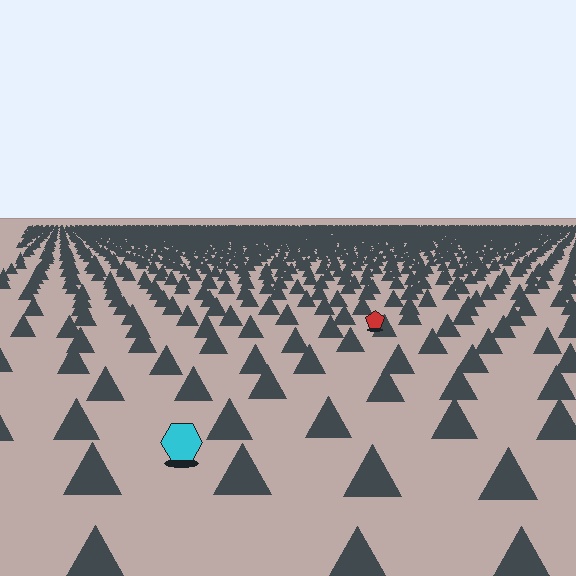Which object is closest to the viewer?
The cyan hexagon is closest. The texture marks near it are larger and more spread out.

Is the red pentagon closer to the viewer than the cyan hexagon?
No. The cyan hexagon is closer — you can tell from the texture gradient: the ground texture is coarser near it.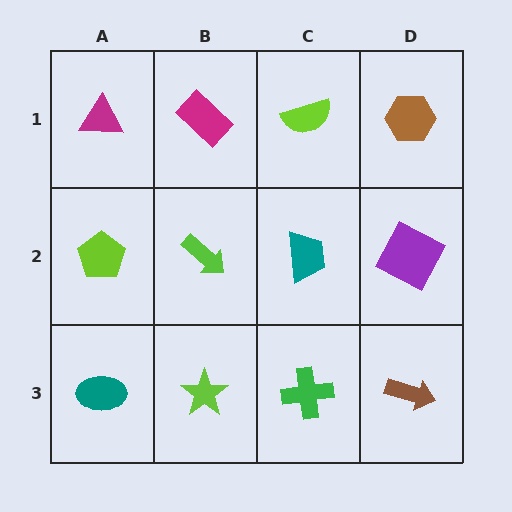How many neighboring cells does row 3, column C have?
3.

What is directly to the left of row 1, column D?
A lime semicircle.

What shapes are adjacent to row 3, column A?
A lime pentagon (row 2, column A), a lime star (row 3, column B).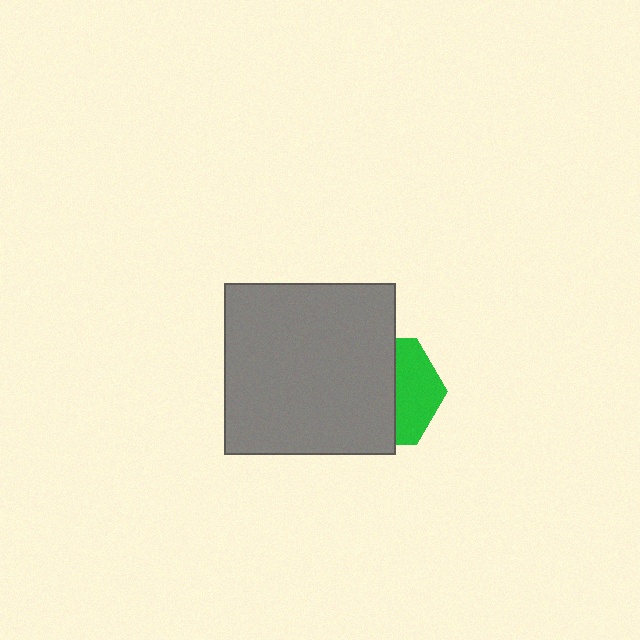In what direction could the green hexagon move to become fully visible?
The green hexagon could move right. That would shift it out from behind the gray square entirely.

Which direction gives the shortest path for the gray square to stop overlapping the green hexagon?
Moving left gives the shortest separation.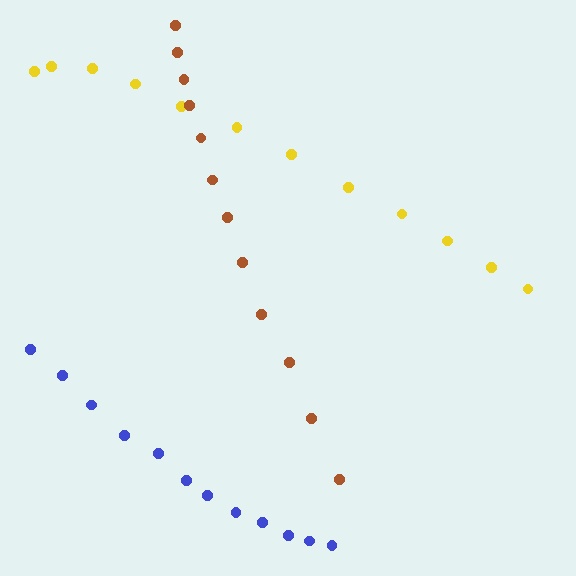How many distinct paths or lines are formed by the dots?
There are 3 distinct paths.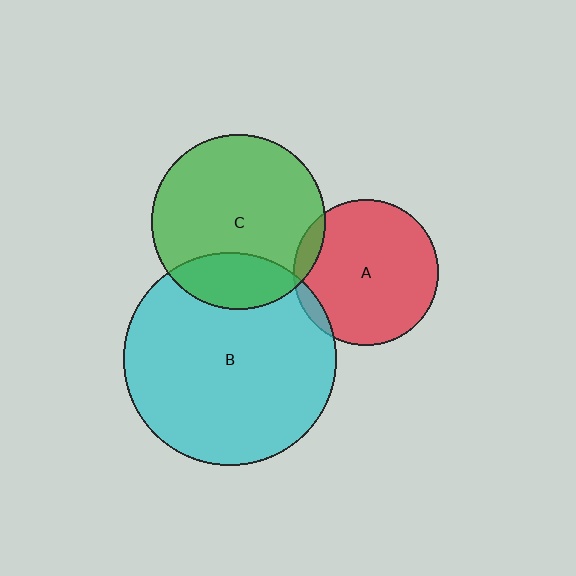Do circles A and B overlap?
Yes.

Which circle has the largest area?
Circle B (cyan).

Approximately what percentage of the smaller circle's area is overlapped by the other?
Approximately 5%.